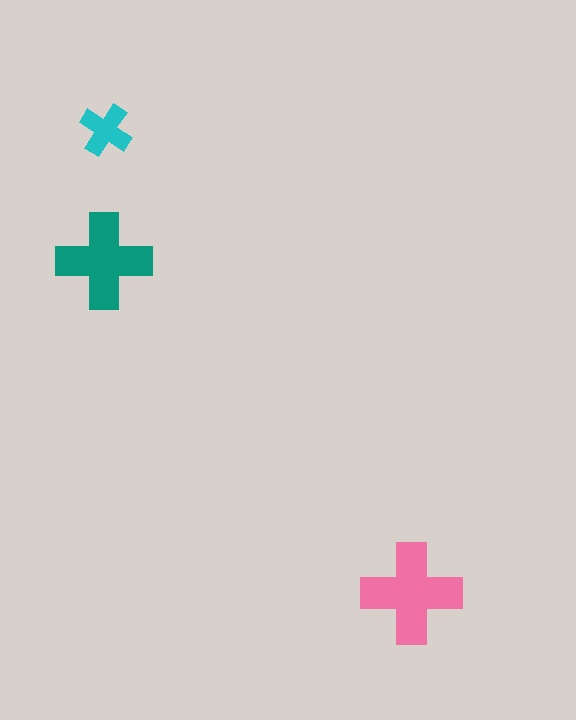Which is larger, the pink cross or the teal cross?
The pink one.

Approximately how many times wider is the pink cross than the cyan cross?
About 2 times wider.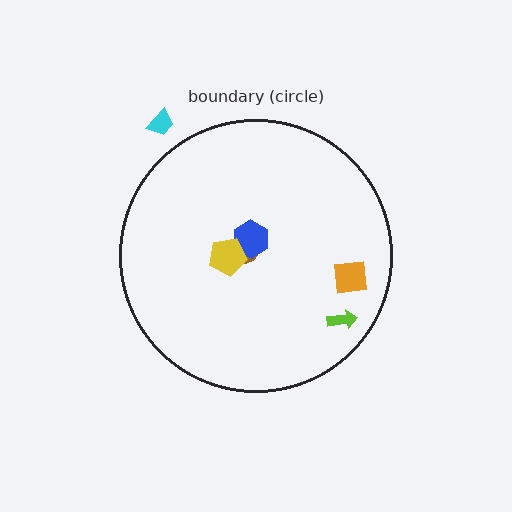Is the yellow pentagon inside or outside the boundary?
Inside.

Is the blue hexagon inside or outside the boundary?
Inside.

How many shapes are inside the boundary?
5 inside, 1 outside.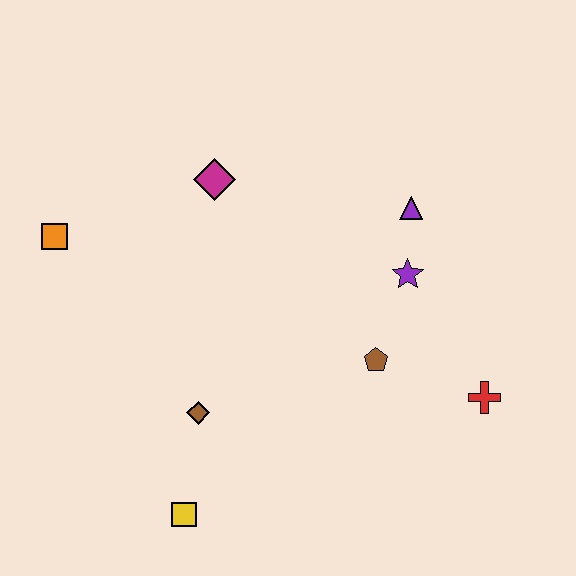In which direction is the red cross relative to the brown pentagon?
The red cross is to the right of the brown pentagon.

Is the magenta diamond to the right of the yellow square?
Yes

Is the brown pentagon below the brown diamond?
No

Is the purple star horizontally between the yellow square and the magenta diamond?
No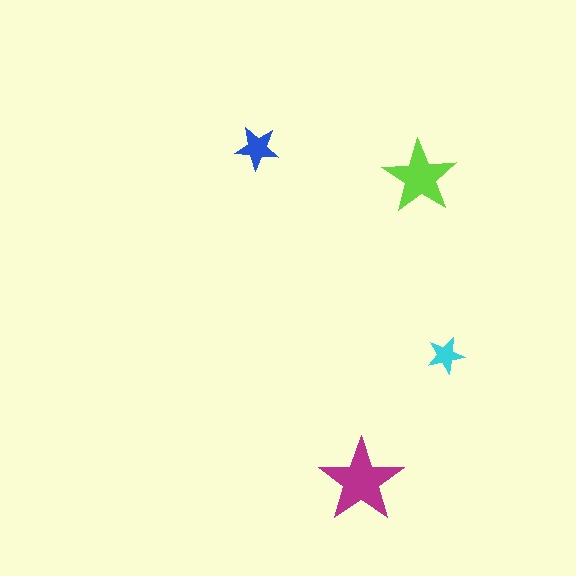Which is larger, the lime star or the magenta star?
The magenta one.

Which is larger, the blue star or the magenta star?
The magenta one.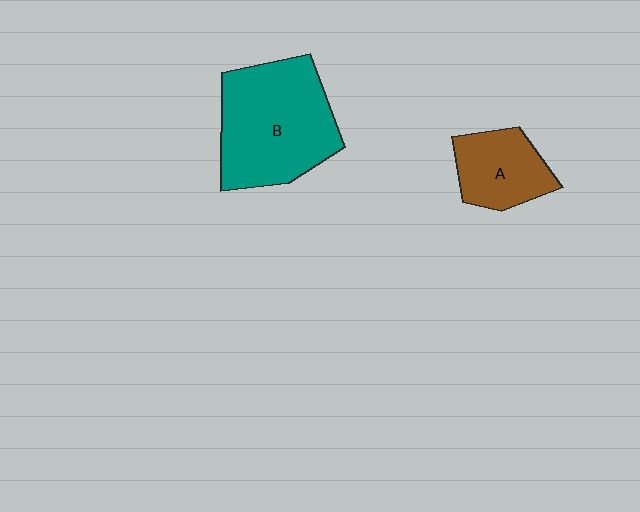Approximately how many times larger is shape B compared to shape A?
Approximately 2.0 times.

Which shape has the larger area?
Shape B (teal).